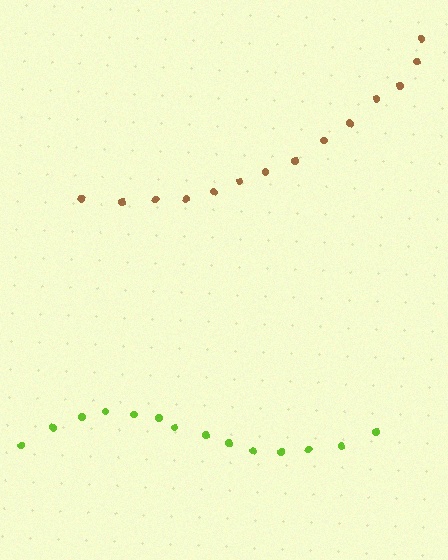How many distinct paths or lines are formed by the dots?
There are 2 distinct paths.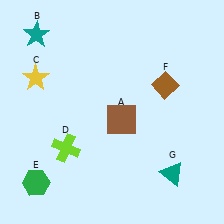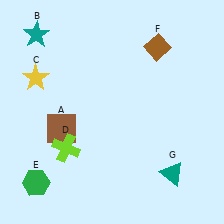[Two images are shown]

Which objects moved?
The objects that moved are: the brown square (A), the brown diamond (F).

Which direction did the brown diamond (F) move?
The brown diamond (F) moved up.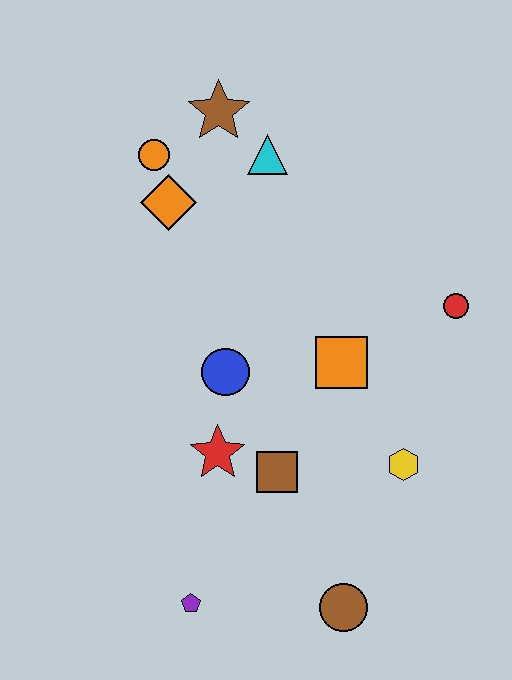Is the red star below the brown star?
Yes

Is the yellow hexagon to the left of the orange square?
No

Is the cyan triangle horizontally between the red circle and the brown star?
Yes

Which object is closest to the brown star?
The cyan triangle is closest to the brown star.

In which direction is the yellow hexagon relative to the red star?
The yellow hexagon is to the right of the red star.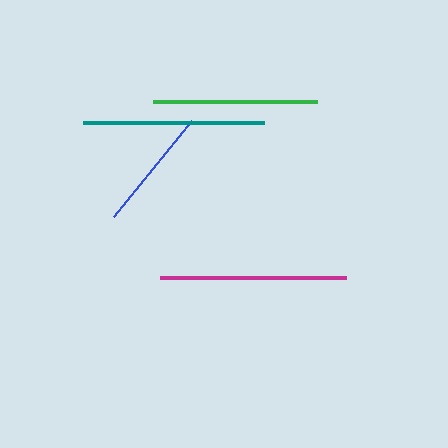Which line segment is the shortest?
The blue line is the shortest at approximately 124 pixels.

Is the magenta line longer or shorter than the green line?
The magenta line is longer than the green line.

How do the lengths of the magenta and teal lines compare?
The magenta and teal lines are approximately the same length.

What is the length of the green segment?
The green segment is approximately 164 pixels long.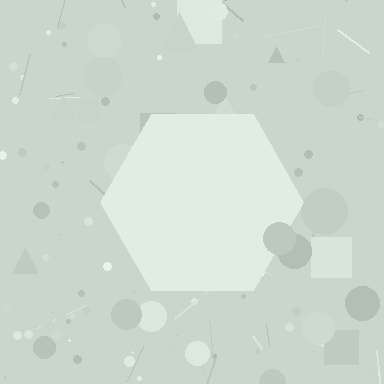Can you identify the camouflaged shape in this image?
The camouflaged shape is a hexagon.